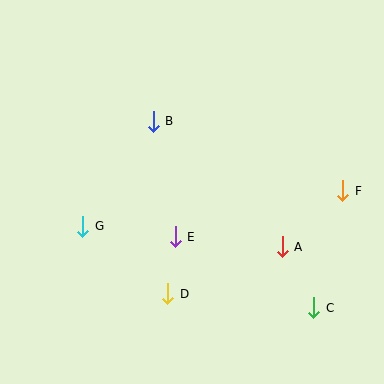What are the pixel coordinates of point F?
Point F is at (343, 191).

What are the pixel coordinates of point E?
Point E is at (175, 237).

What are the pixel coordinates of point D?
Point D is at (168, 294).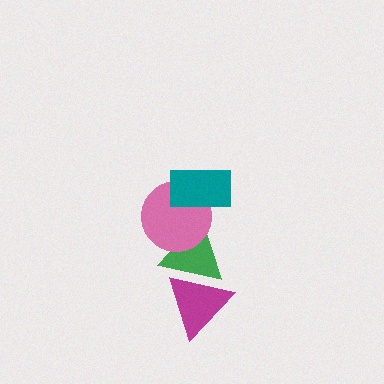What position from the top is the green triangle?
The green triangle is 3rd from the top.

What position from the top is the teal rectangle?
The teal rectangle is 1st from the top.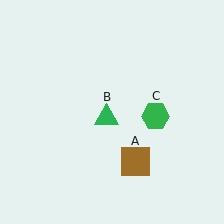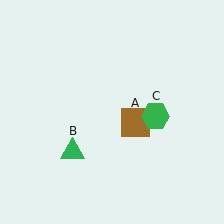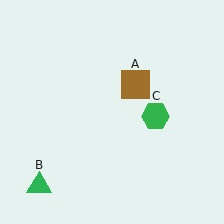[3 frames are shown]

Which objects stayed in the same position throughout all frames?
Green hexagon (object C) remained stationary.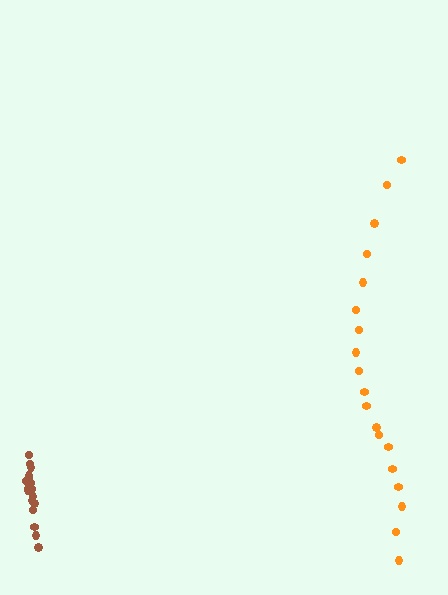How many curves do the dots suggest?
There are 2 distinct paths.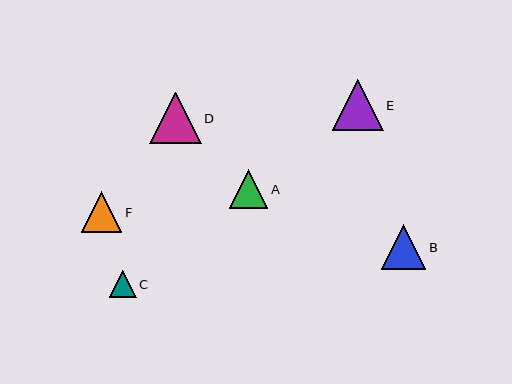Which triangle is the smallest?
Triangle C is the smallest with a size of approximately 27 pixels.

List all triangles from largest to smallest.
From largest to smallest: D, E, B, F, A, C.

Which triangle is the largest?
Triangle D is the largest with a size of approximately 51 pixels.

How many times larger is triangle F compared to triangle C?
Triangle F is approximately 1.5 times the size of triangle C.